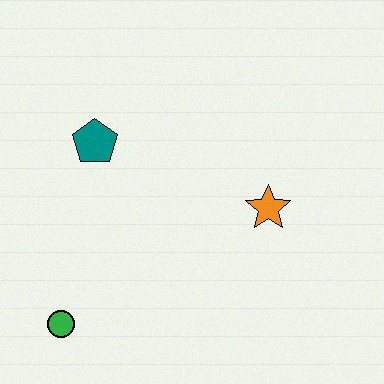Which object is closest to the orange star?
The teal pentagon is closest to the orange star.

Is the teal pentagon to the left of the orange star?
Yes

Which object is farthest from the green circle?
The orange star is farthest from the green circle.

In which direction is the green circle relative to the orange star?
The green circle is to the left of the orange star.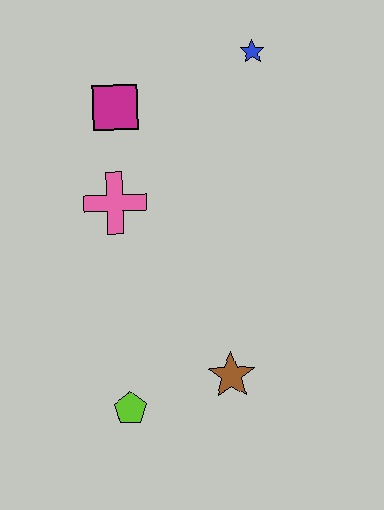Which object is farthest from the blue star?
The lime pentagon is farthest from the blue star.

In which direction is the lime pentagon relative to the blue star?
The lime pentagon is below the blue star.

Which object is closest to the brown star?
The lime pentagon is closest to the brown star.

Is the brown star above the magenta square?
No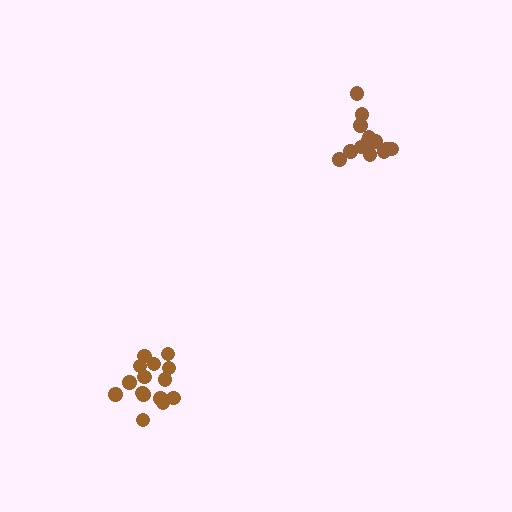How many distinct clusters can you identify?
There are 2 distinct clusters.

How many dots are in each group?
Group 1: 13 dots, Group 2: 16 dots (29 total).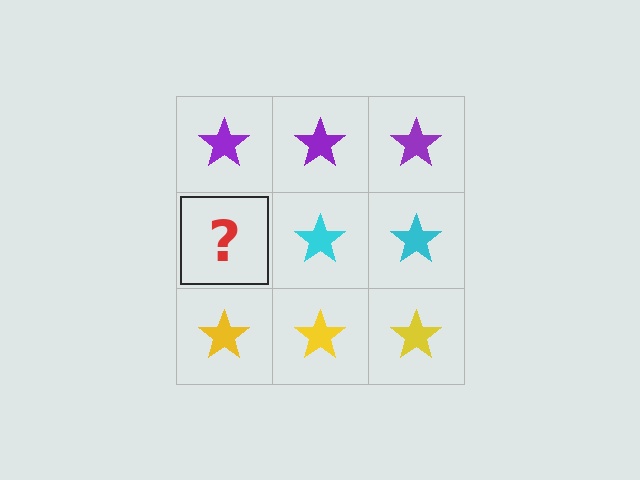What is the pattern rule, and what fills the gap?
The rule is that each row has a consistent color. The gap should be filled with a cyan star.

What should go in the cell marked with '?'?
The missing cell should contain a cyan star.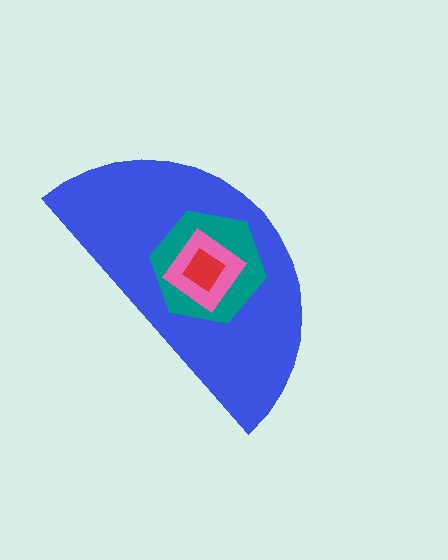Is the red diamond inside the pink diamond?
Yes.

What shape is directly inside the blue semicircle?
The teal hexagon.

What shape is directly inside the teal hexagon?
The pink diamond.